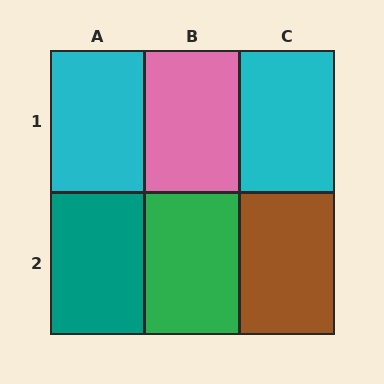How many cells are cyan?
2 cells are cyan.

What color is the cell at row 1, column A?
Cyan.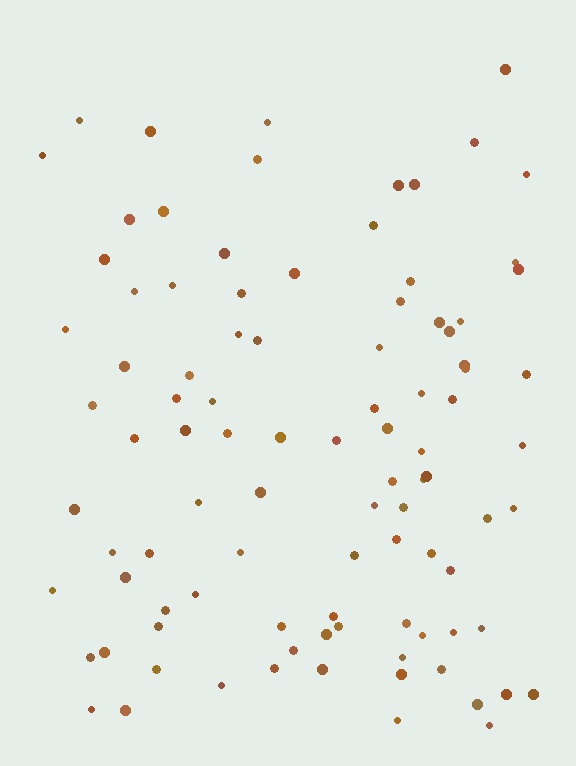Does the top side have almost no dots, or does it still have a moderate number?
Still a moderate number, just noticeably fewer than the bottom.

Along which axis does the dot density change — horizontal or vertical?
Vertical.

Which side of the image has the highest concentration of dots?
The bottom.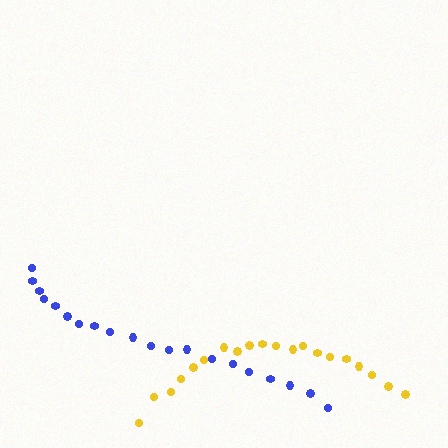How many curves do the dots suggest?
There are 2 distinct paths.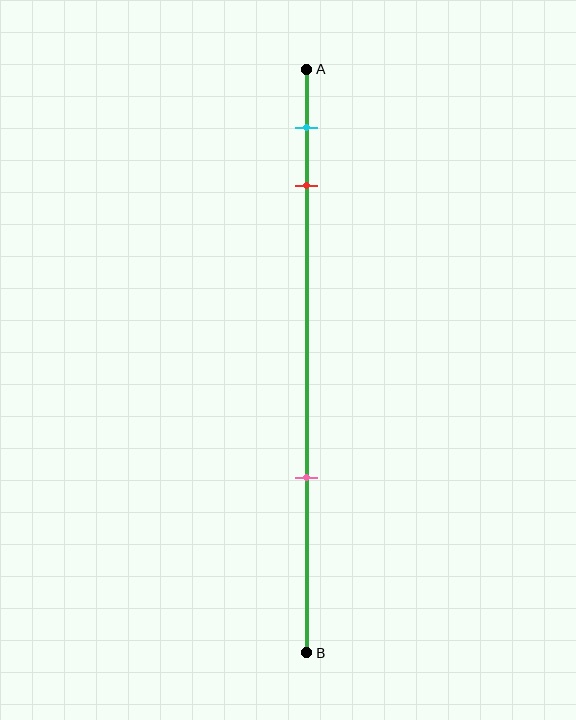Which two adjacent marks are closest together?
The cyan and red marks are the closest adjacent pair.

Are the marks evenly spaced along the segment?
No, the marks are not evenly spaced.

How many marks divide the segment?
There are 3 marks dividing the segment.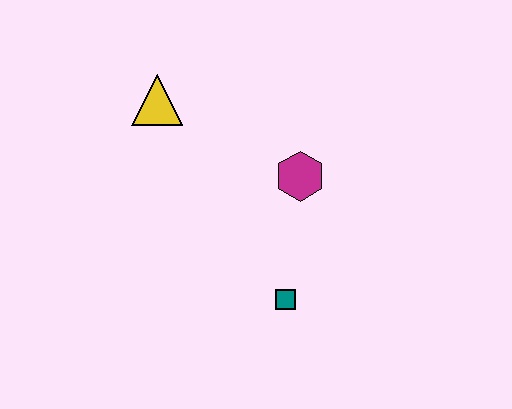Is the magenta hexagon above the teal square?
Yes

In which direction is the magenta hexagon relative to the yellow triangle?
The magenta hexagon is to the right of the yellow triangle.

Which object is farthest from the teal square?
The yellow triangle is farthest from the teal square.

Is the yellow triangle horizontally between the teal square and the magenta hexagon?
No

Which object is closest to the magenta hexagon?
The teal square is closest to the magenta hexagon.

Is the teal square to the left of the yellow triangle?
No